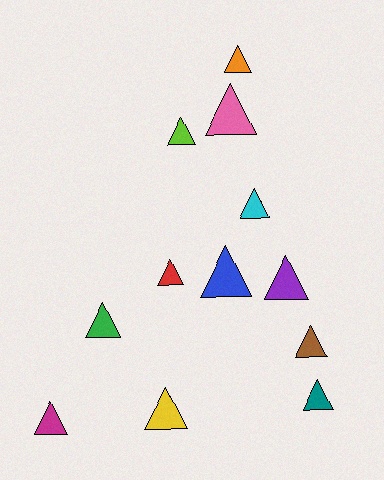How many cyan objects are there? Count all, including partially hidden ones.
There is 1 cyan object.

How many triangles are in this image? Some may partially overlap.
There are 12 triangles.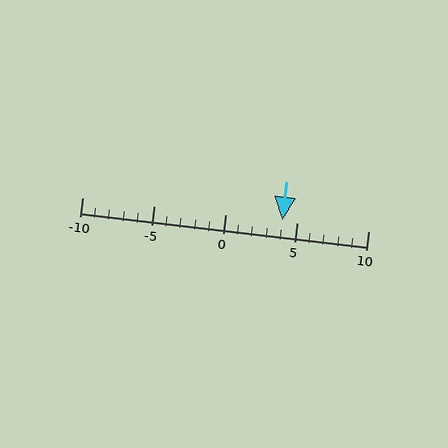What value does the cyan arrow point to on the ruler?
The cyan arrow points to approximately 4.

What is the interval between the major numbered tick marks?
The major tick marks are spaced 5 units apart.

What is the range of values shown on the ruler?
The ruler shows values from -10 to 10.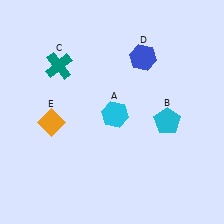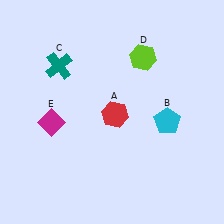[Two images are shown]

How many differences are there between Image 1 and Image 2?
There are 3 differences between the two images.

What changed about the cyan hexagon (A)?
In Image 1, A is cyan. In Image 2, it changed to red.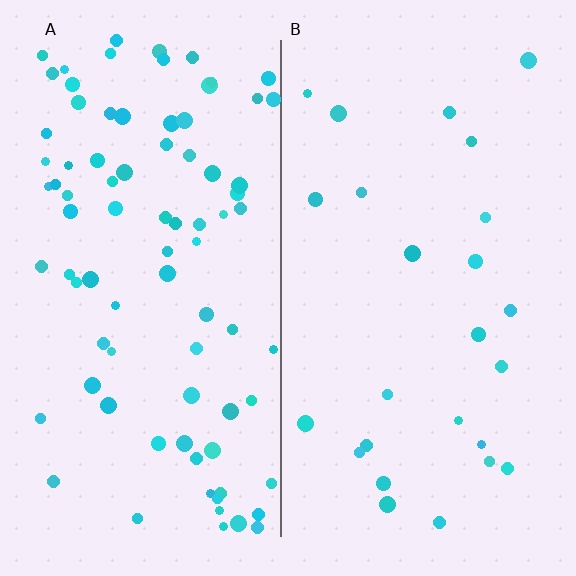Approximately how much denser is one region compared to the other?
Approximately 3.3× — region A over region B.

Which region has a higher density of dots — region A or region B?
A (the left).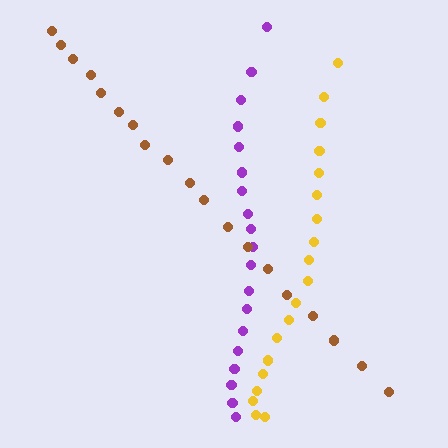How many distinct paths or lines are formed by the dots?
There are 3 distinct paths.